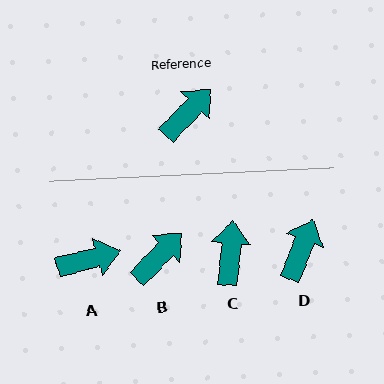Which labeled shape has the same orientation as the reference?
B.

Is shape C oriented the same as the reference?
No, it is off by about 39 degrees.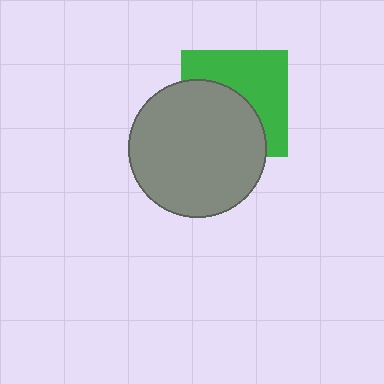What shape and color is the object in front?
The object in front is a gray circle.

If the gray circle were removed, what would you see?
You would see the complete green square.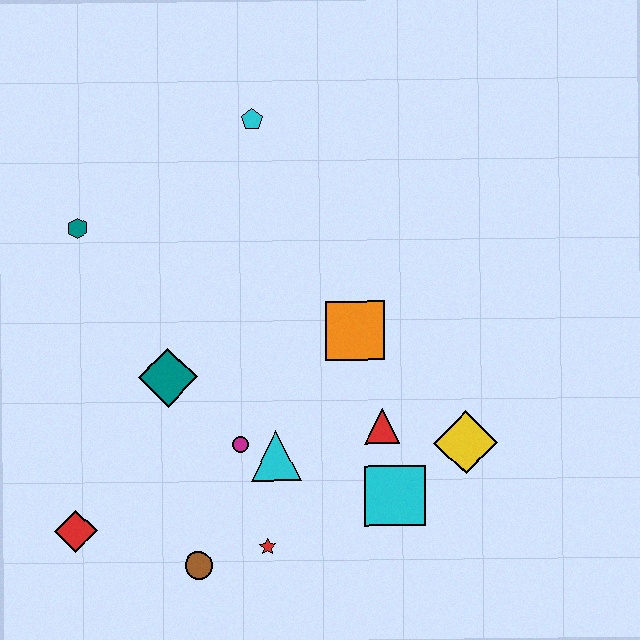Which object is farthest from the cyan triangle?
The cyan pentagon is farthest from the cyan triangle.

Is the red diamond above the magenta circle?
No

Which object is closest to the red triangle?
The cyan square is closest to the red triangle.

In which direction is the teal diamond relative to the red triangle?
The teal diamond is to the left of the red triangle.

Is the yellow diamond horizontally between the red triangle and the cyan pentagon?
No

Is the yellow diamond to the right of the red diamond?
Yes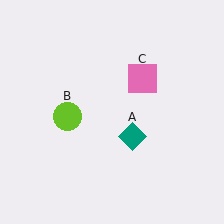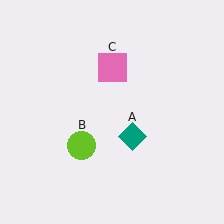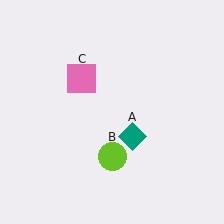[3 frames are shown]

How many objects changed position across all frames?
2 objects changed position: lime circle (object B), pink square (object C).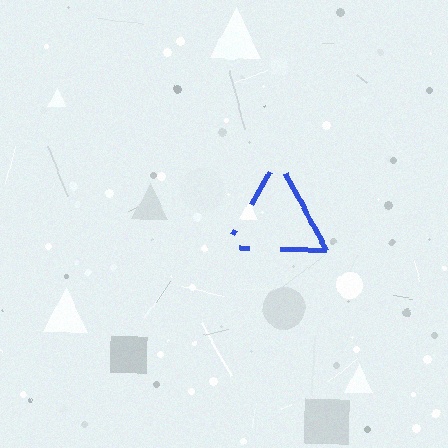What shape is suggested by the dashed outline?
The dashed outline suggests a triangle.